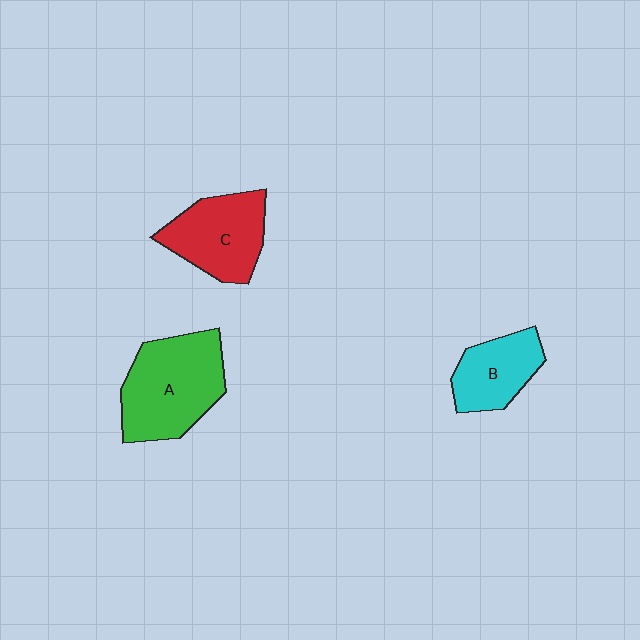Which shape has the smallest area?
Shape B (cyan).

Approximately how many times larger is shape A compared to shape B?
Approximately 1.7 times.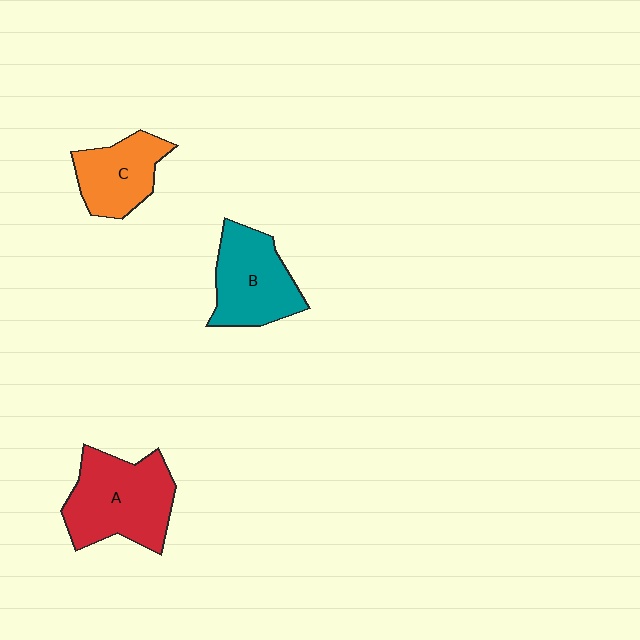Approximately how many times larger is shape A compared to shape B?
Approximately 1.3 times.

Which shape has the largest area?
Shape A (red).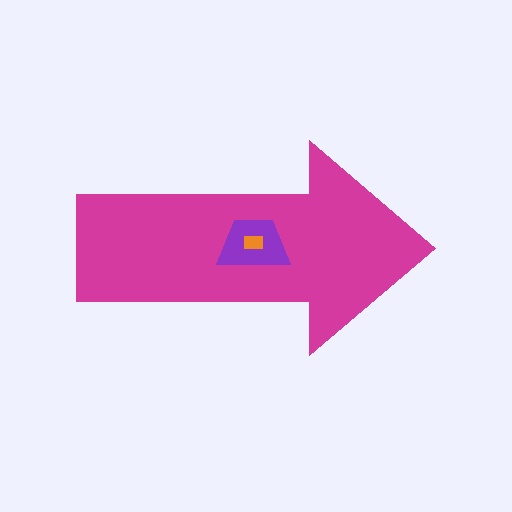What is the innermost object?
The orange rectangle.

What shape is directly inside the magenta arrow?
The purple trapezoid.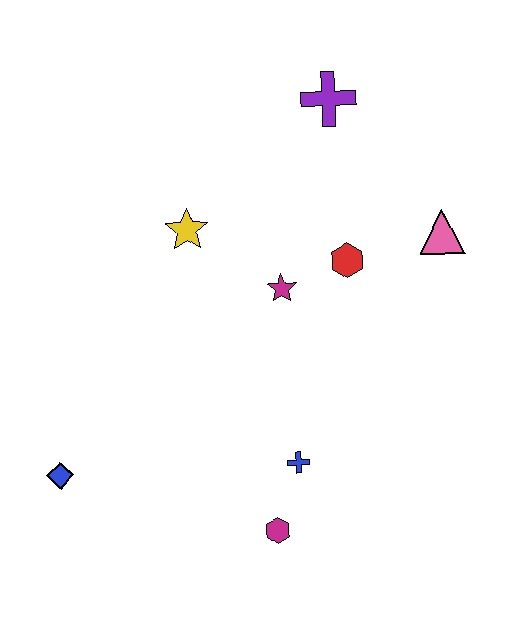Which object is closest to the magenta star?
The red hexagon is closest to the magenta star.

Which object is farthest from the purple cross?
The blue diamond is farthest from the purple cross.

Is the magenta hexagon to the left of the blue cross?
Yes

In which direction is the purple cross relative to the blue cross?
The purple cross is above the blue cross.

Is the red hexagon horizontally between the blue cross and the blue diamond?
No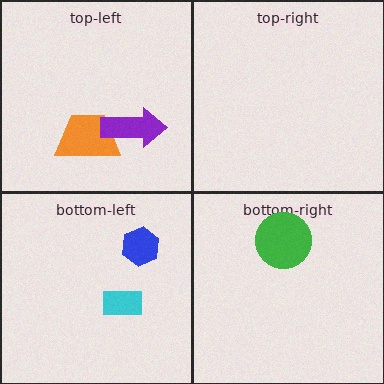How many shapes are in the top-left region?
2.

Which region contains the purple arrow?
The top-left region.